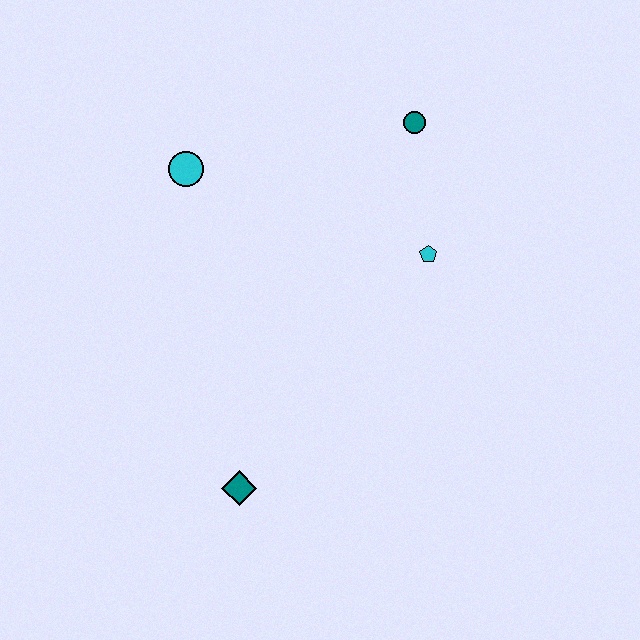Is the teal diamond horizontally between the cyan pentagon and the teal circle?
No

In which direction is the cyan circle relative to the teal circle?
The cyan circle is to the left of the teal circle.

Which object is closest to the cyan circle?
The teal circle is closest to the cyan circle.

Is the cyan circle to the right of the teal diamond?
No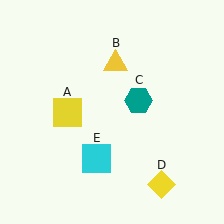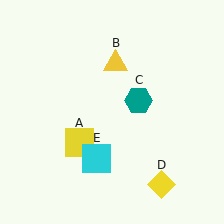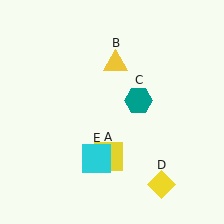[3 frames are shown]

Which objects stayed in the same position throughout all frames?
Yellow triangle (object B) and teal hexagon (object C) and yellow diamond (object D) and cyan square (object E) remained stationary.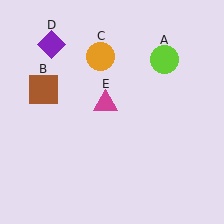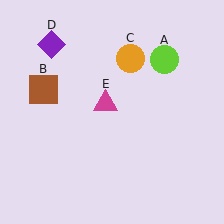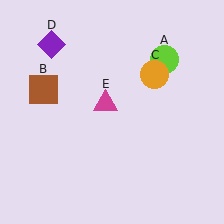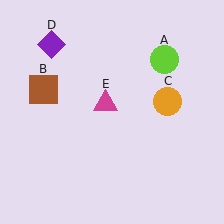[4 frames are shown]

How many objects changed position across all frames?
1 object changed position: orange circle (object C).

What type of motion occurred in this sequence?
The orange circle (object C) rotated clockwise around the center of the scene.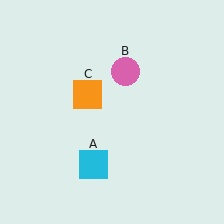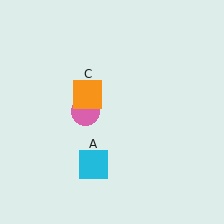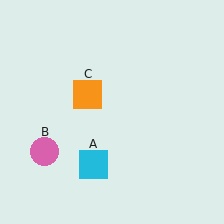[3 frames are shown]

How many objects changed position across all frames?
1 object changed position: pink circle (object B).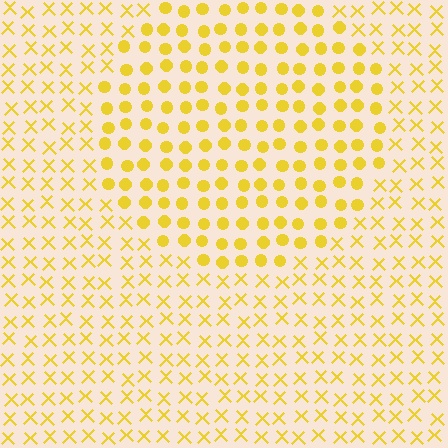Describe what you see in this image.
The image is filled with small yellow elements arranged in a uniform grid. A circle-shaped region contains circles, while the surrounding area contains X marks. The boundary is defined purely by the change in element shape.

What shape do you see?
I see a circle.